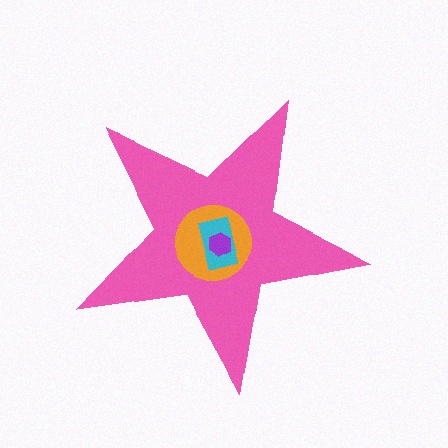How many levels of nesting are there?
4.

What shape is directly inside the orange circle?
The cyan rectangle.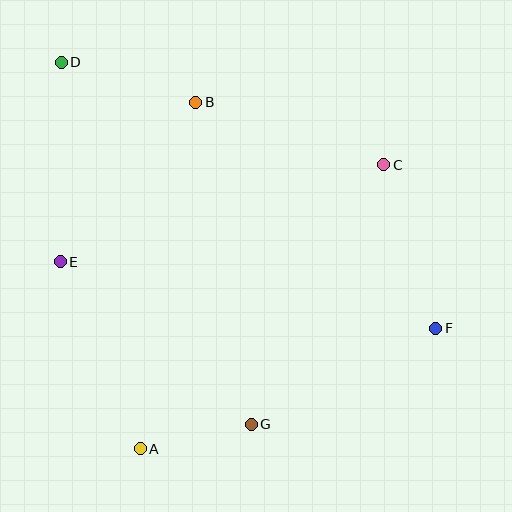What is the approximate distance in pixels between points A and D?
The distance between A and D is approximately 394 pixels.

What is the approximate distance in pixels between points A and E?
The distance between A and E is approximately 204 pixels.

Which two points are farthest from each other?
Points D and F are farthest from each other.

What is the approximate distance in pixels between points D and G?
The distance between D and G is approximately 409 pixels.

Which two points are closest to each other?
Points A and G are closest to each other.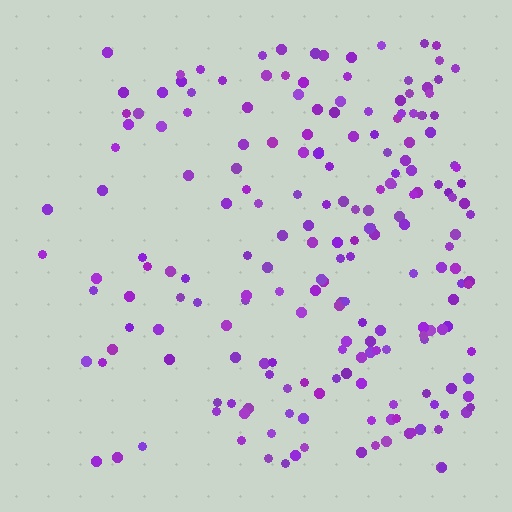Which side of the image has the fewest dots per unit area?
The left.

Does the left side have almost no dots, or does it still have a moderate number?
Still a moderate number, just noticeably fewer than the right.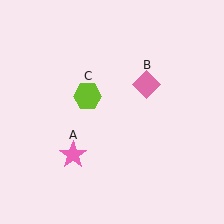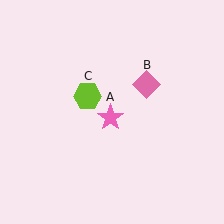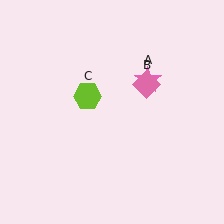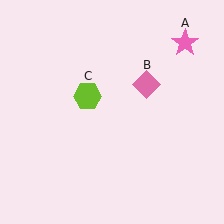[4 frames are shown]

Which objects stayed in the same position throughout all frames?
Pink diamond (object B) and lime hexagon (object C) remained stationary.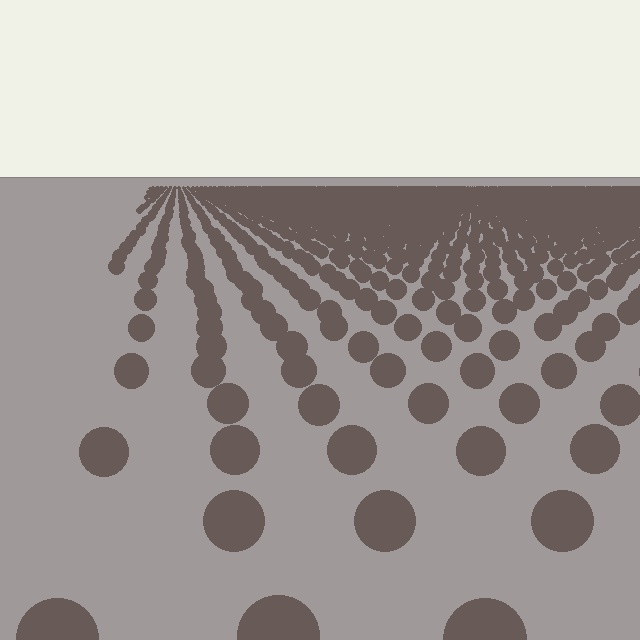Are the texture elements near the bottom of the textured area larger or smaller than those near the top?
Larger. Near the bottom, elements are closer to the viewer and appear at a bigger on-screen size.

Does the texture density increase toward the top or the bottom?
Density increases toward the top.